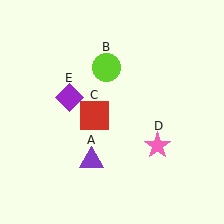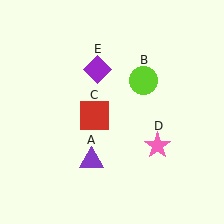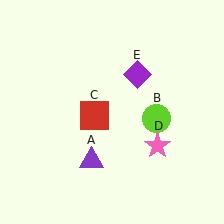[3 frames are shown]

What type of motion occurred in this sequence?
The lime circle (object B), purple diamond (object E) rotated clockwise around the center of the scene.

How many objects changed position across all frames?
2 objects changed position: lime circle (object B), purple diamond (object E).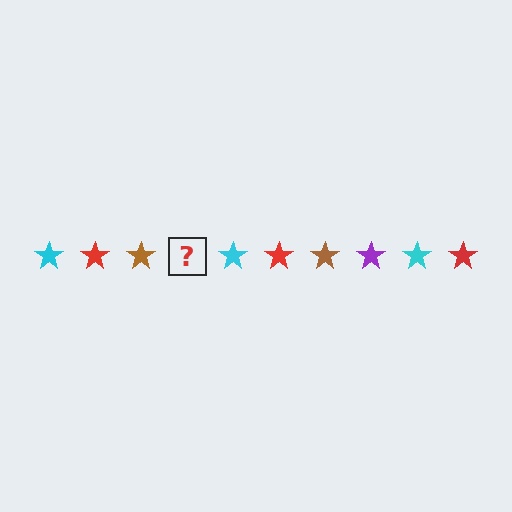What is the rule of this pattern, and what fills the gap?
The rule is that the pattern cycles through cyan, red, brown, purple stars. The gap should be filled with a purple star.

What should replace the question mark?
The question mark should be replaced with a purple star.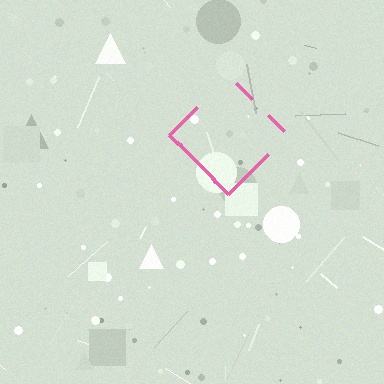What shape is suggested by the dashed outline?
The dashed outline suggests a diamond.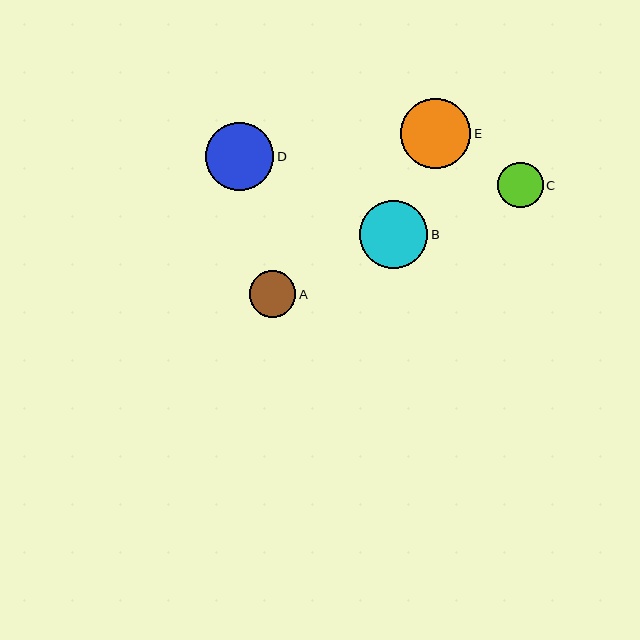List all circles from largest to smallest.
From largest to smallest: E, D, B, A, C.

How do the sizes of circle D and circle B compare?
Circle D and circle B are approximately the same size.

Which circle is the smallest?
Circle C is the smallest with a size of approximately 45 pixels.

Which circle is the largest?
Circle E is the largest with a size of approximately 70 pixels.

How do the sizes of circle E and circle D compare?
Circle E and circle D are approximately the same size.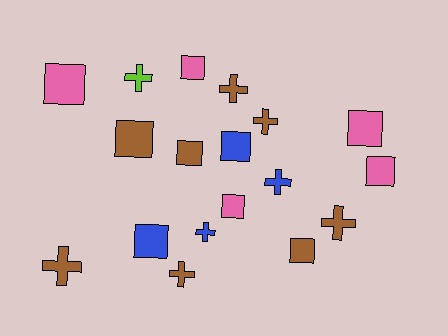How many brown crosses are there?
There are 5 brown crosses.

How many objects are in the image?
There are 18 objects.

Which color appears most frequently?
Brown, with 8 objects.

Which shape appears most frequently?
Square, with 10 objects.